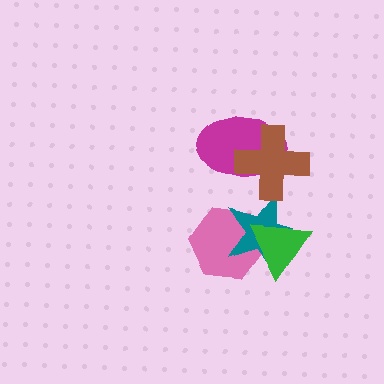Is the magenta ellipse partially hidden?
Yes, it is partially covered by another shape.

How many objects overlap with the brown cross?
2 objects overlap with the brown cross.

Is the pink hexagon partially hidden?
Yes, it is partially covered by another shape.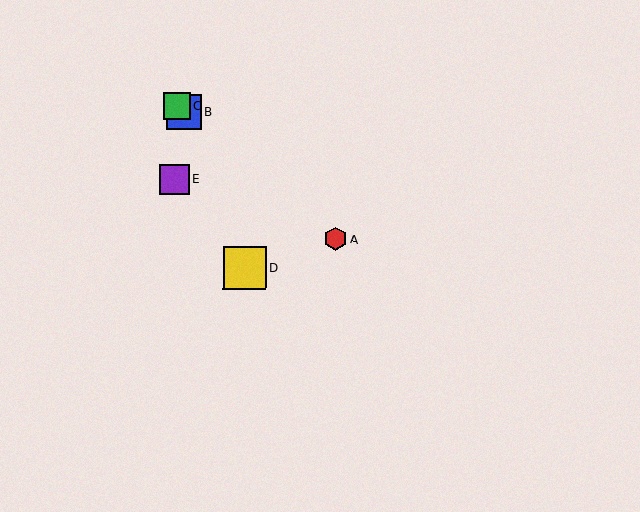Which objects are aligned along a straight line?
Objects A, B, C are aligned along a straight line.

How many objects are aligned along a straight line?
3 objects (A, B, C) are aligned along a straight line.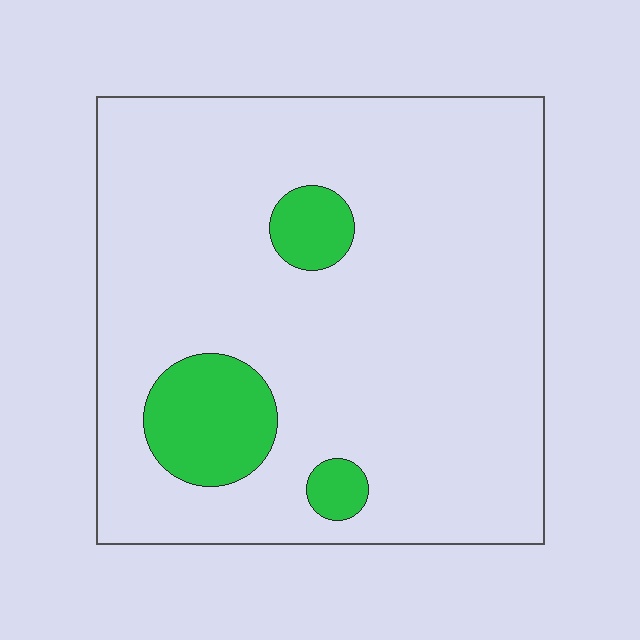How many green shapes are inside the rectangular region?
3.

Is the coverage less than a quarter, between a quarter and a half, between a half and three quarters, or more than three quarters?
Less than a quarter.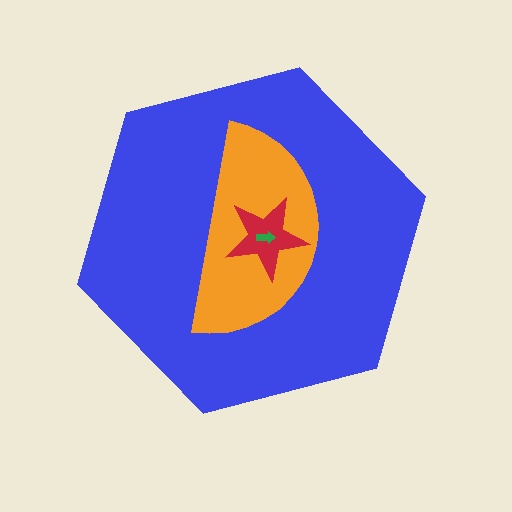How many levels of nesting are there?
4.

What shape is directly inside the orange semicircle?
The red star.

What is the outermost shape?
The blue hexagon.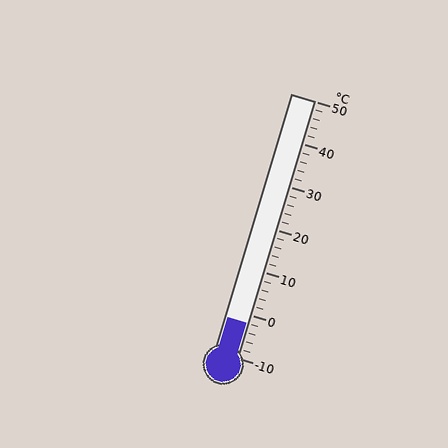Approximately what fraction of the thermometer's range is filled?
The thermometer is filled to approximately 15% of its range.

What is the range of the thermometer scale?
The thermometer scale ranges from -10°C to 50°C.